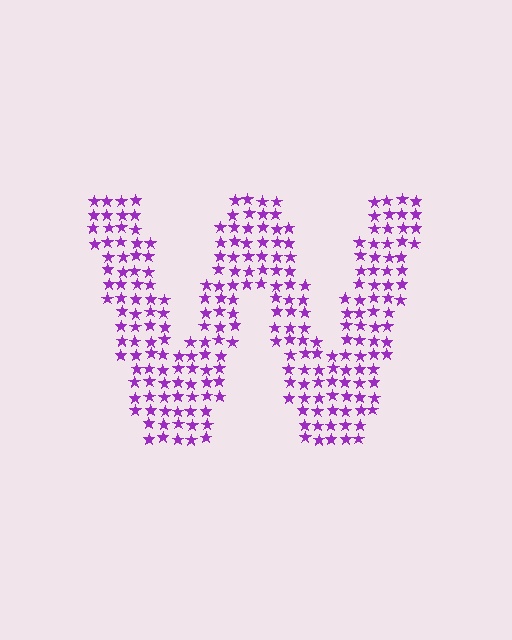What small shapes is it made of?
It is made of small stars.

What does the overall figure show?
The overall figure shows the letter W.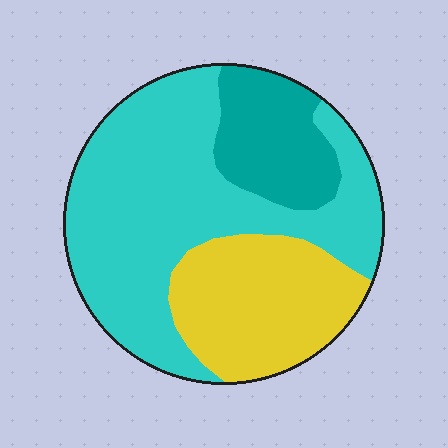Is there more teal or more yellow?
Yellow.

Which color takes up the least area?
Teal, at roughly 15%.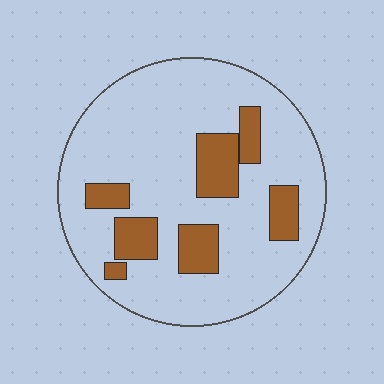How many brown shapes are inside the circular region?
7.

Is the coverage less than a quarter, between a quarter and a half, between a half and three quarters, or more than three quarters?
Less than a quarter.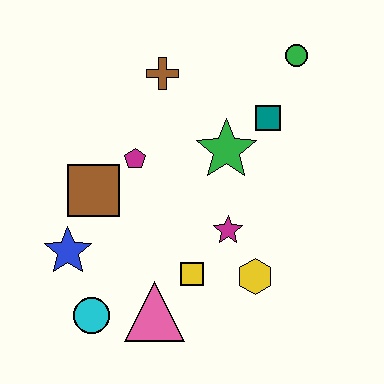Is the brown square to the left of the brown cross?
Yes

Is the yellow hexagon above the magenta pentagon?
No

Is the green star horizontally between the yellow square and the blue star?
No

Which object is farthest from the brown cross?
The cyan circle is farthest from the brown cross.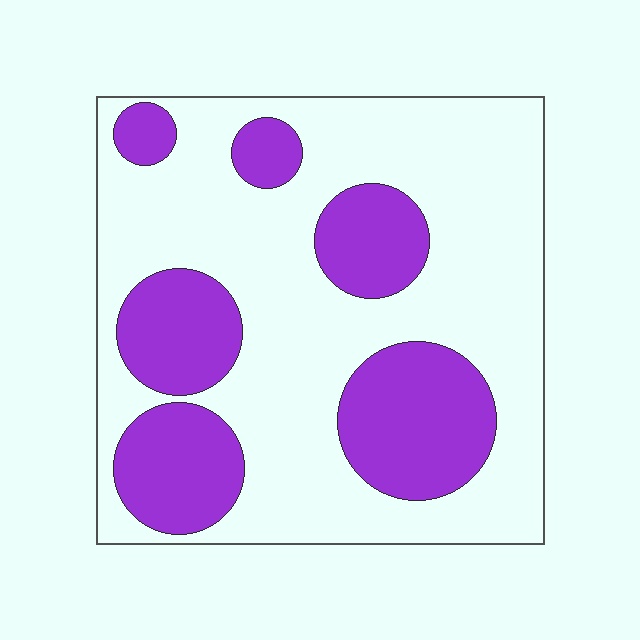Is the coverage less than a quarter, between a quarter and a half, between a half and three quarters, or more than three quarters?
Between a quarter and a half.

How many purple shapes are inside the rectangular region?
6.